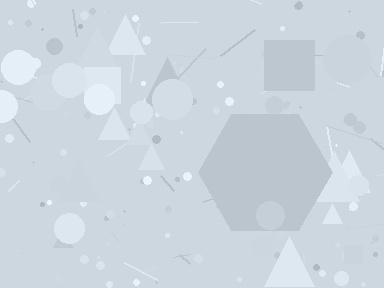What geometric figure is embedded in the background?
A hexagon is embedded in the background.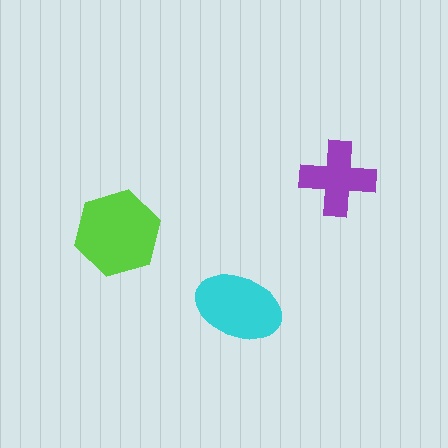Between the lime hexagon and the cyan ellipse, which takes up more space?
The lime hexagon.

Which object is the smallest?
The purple cross.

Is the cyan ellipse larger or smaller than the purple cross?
Larger.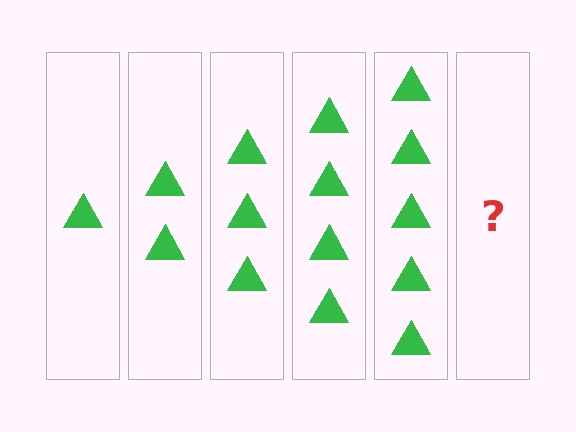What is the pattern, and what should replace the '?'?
The pattern is that each step adds one more triangle. The '?' should be 6 triangles.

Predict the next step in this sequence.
The next step is 6 triangles.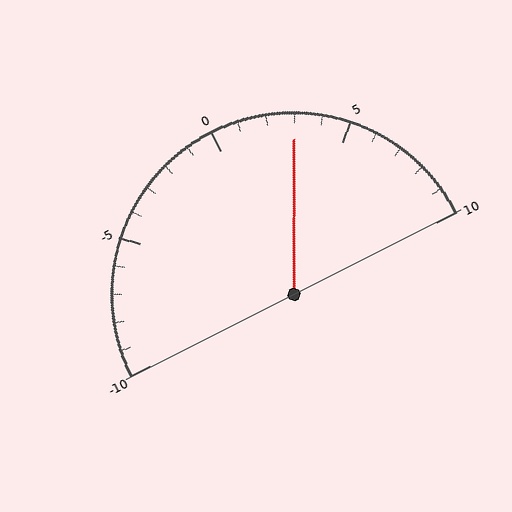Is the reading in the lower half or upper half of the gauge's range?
The reading is in the upper half of the range (-10 to 10).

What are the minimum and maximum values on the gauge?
The gauge ranges from -10 to 10.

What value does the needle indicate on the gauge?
The needle indicates approximately 3.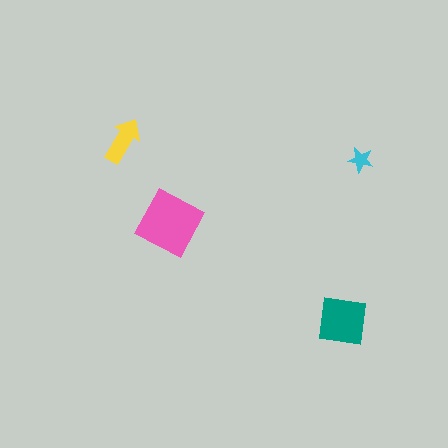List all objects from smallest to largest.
The cyan star, the yellow arrow, the teal square, the pink diamond.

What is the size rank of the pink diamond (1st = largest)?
1st.